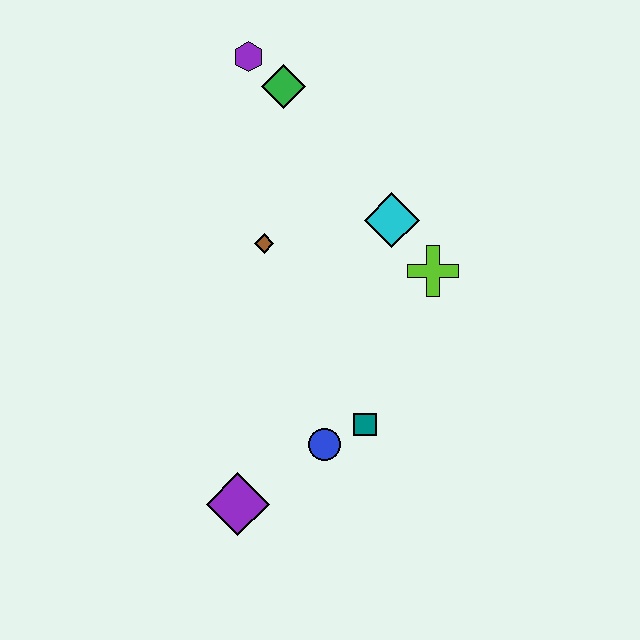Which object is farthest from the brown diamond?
The purple diamond is farthest from the brown diamond.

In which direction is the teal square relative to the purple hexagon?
The teal square is below the purple hexagon.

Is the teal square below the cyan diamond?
Yes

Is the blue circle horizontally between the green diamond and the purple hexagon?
No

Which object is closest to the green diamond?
The purple hexagon is closest to the green diamond.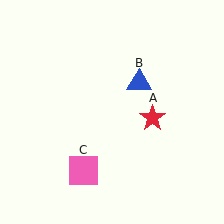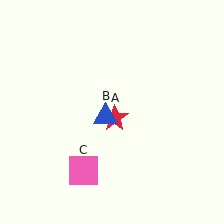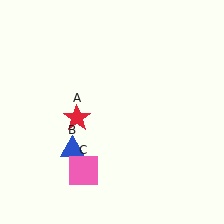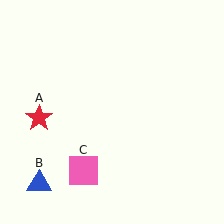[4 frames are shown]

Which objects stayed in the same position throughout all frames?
Pink square (object C) remained stationary.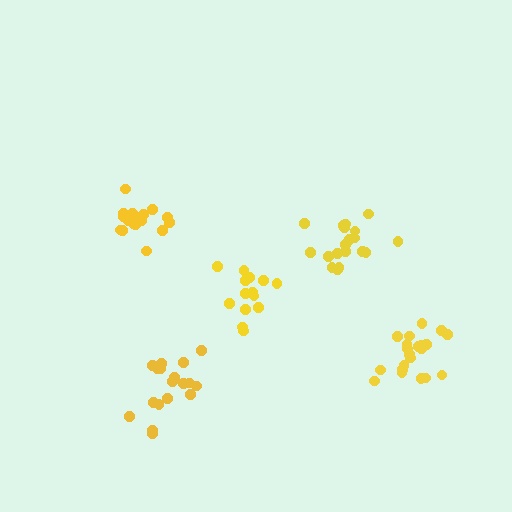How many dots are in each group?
Group 1: 18 dots, Group 2: 19 dots, Group 3: 15 dots, Group 4: 18 dots, Group 5: 21 dots (91 total).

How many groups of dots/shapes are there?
There are 5 groups.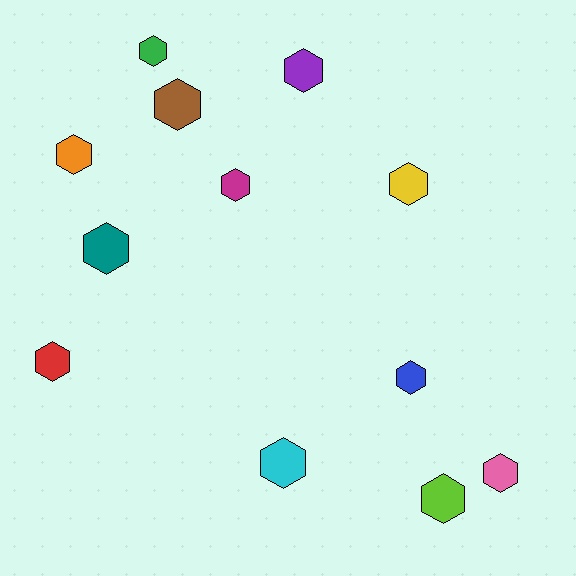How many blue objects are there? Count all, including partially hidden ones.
There is 1 blue object.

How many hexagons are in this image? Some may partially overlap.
There are 12 hexagons.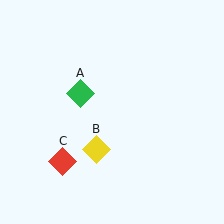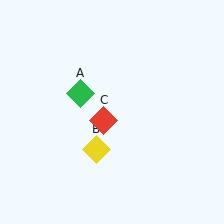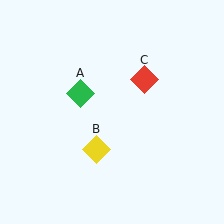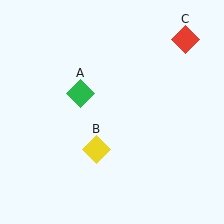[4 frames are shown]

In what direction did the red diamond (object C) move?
The red diamond (object C) moved up and to the right.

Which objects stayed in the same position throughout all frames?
Green diamond (object A) and yellow diamond (object B) remained stationary.